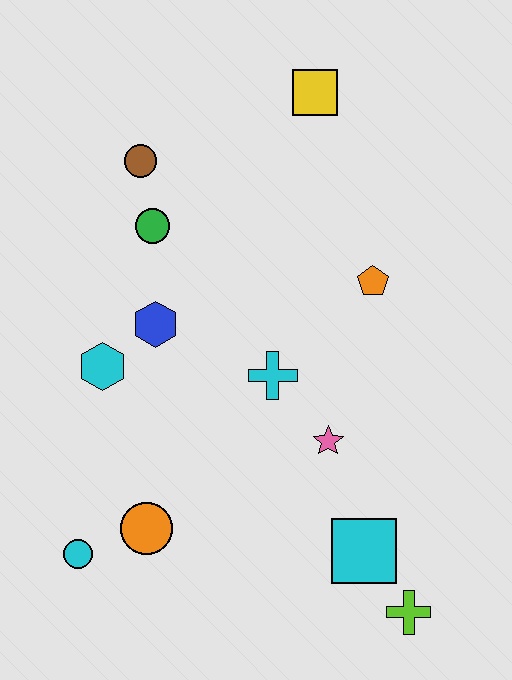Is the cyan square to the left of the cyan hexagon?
No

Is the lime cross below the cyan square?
Yes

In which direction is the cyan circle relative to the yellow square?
The cyan circle is below the yellow square.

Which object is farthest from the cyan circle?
The yellow square is farthest from the cyan circle.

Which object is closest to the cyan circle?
The orange circle is closest to the cyan circle.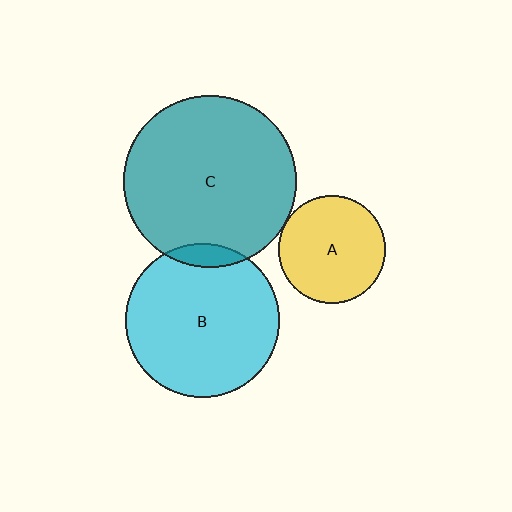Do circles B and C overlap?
Yes.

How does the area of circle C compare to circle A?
Approximately 2.6 times.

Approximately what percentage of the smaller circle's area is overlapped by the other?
Approximately 5%.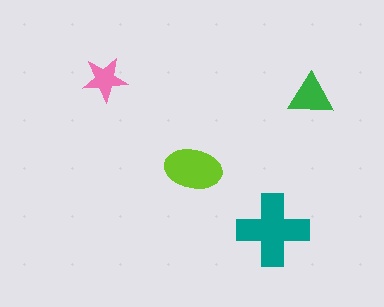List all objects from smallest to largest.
The pink star, the green triangle, the lime ellipse, the teal cross.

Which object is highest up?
The pink star is topmost.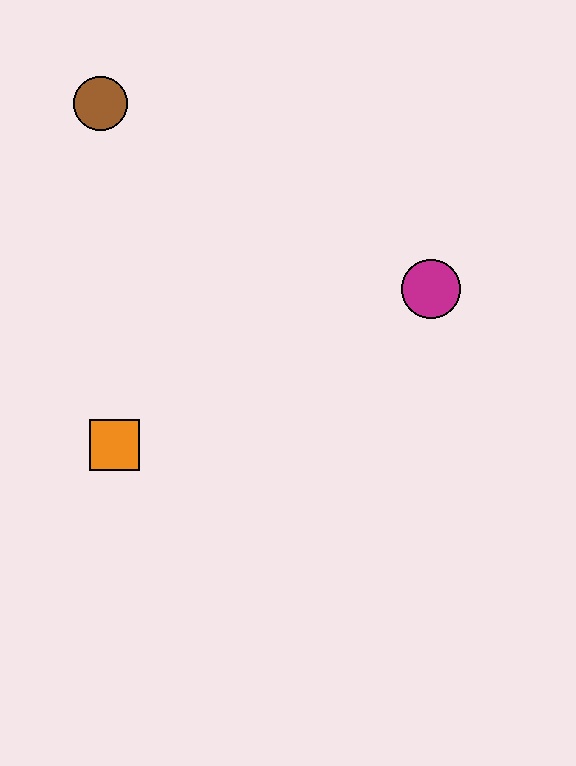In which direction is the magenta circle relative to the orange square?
The magenta circle is to the right of the orange square.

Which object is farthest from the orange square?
The magenta circle is farthest from the orange square.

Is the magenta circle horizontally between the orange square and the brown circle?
No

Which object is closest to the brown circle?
The orange square is closest to the brown circle.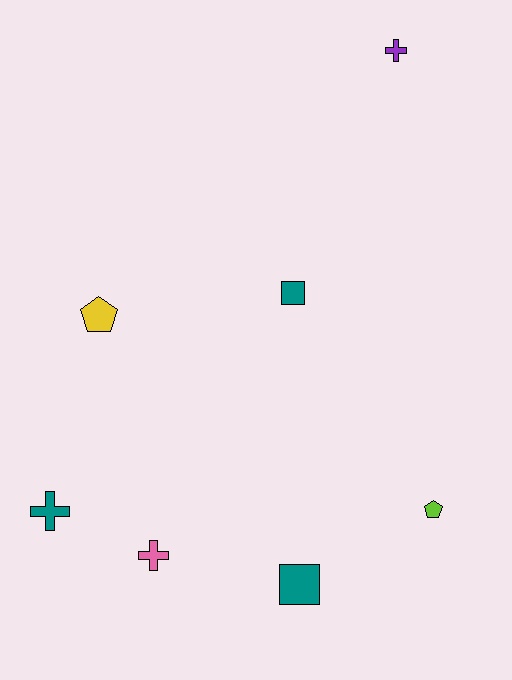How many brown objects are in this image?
There are no brown objects.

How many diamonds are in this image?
There are no diamonds.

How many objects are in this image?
There are 7 objects.